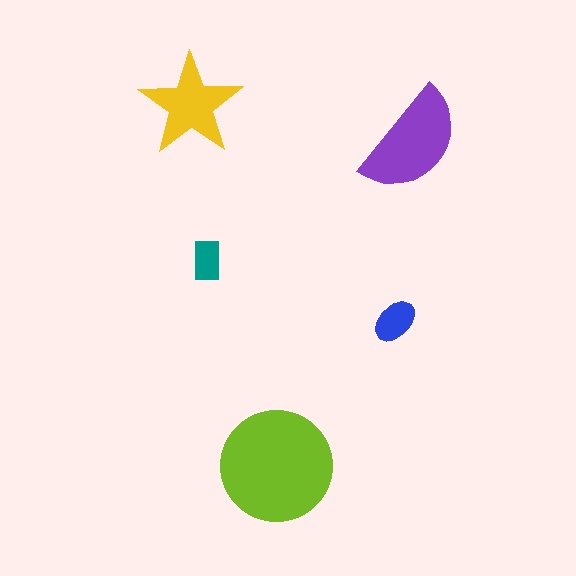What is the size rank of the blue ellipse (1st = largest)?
4th.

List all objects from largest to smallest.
The lime circle, the purple semicircle, the yellow star, the blue ellipse, the teal rectangle.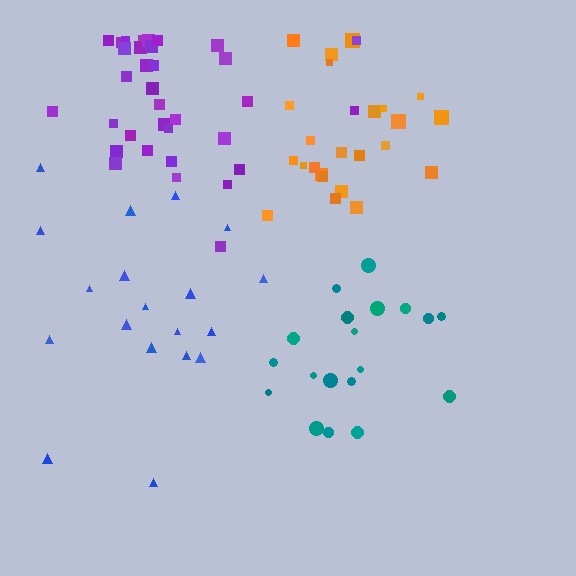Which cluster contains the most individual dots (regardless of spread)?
Purple (34).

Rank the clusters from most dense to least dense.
orange, teal, purple, blue.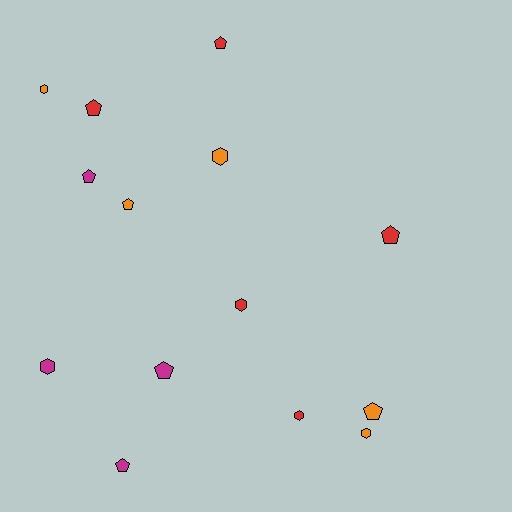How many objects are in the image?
There are 14 objects.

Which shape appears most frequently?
Pentagon, with 8 objects.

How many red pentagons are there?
There are 3 red pentagons.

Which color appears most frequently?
Red, with 5 objects.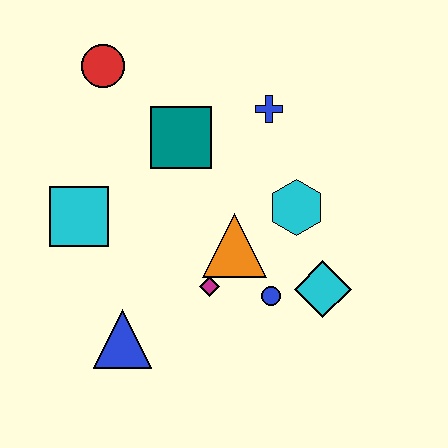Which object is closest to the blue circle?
The cyan diamond is closest to the blue circle.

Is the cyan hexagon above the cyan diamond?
Yes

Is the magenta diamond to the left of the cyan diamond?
Yes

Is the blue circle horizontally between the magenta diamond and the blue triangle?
No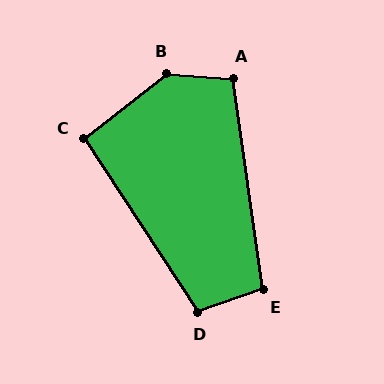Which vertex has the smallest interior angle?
C, at approximately 95 degrees.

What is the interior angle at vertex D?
Approximately 104 degrees (obtuse).